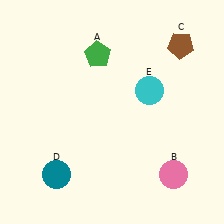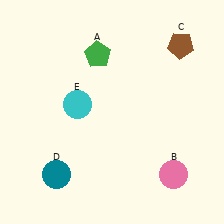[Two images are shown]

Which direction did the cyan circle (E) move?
The cyan circle (E) moved left.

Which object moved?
The cyan circle (E) moved left.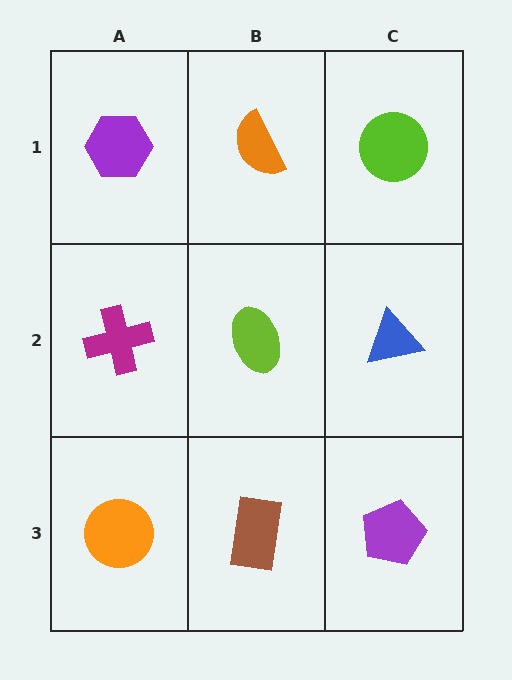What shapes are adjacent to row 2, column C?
A lime circle (row 1, column C), a purple pentagon (row 3, column C), a lime ellipse (row 2, column B).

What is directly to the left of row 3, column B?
An orange circle.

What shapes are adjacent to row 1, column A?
A magenta cross (row 2, column A), an orange semicircle (row 1, column B).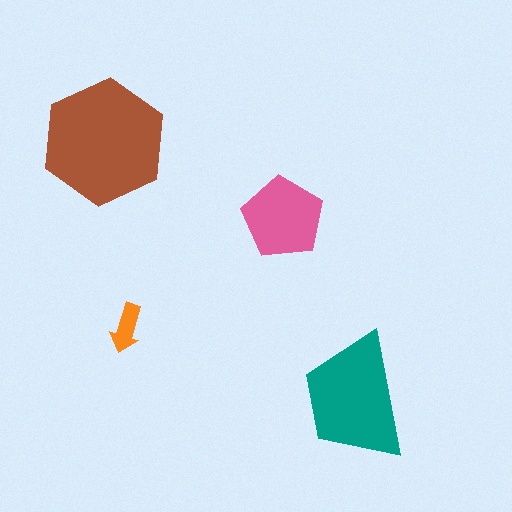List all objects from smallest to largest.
The orange arrow, the pink pentagon, the teal trapezoid, the brown hexagon.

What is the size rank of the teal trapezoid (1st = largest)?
2nd.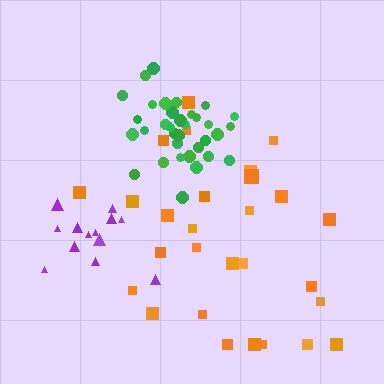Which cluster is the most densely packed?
Green.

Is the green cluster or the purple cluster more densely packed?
Green.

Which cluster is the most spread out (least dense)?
Orange.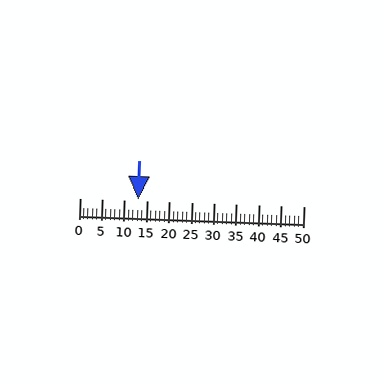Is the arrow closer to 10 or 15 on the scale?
The arrow is closer to 15.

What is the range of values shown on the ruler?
The ruler shows values from 0 to 50.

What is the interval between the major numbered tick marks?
The major tick marks are spaced 5 units apart.